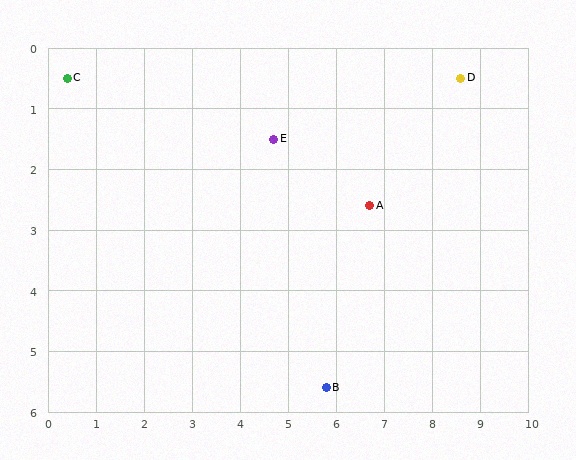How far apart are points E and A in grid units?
Points E and A are about 2.3 grid units apart.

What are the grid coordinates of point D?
Point D is at approximately (8.6, 0.5).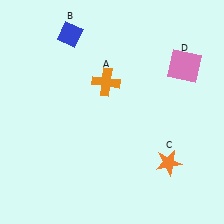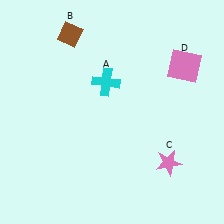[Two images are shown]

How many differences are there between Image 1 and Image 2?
There are 3 differences between the two images.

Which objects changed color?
A changed from orange to cyan. B changed from blue to brown. C changed from orange to pink.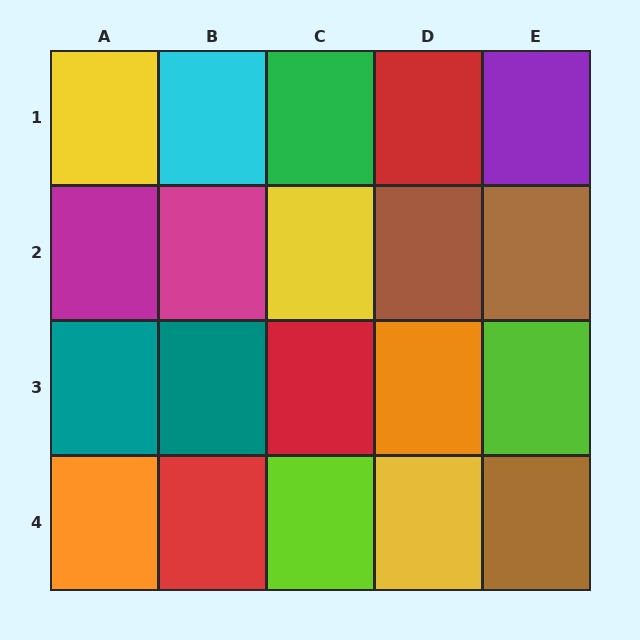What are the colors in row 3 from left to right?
Teal, teal, red, orange, lime.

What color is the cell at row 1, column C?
Green.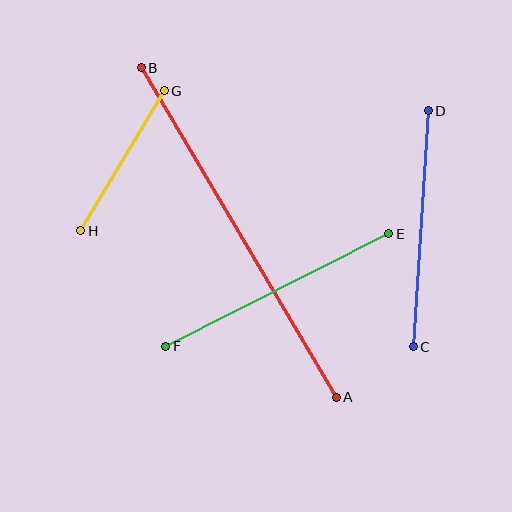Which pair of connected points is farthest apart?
Points A and B are farthest apart.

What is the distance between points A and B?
The distance is approximately 383 pixels.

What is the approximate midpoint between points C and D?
The midpoint is at approximately (421, 229) pixels.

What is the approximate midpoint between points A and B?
The midpoint is at approximately (239, 233) pixels.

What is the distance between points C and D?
The distance is approximately 236 pixels.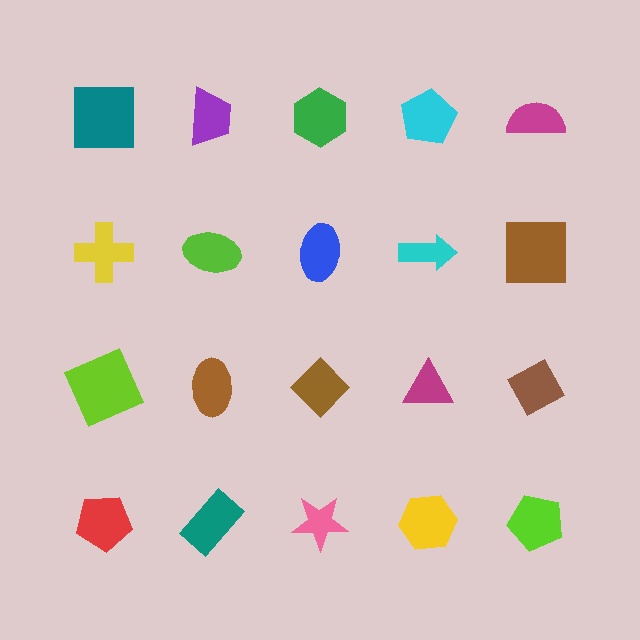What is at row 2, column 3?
A blue ellipse.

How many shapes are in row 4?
5 shapes.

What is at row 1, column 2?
A purple trapezoid.